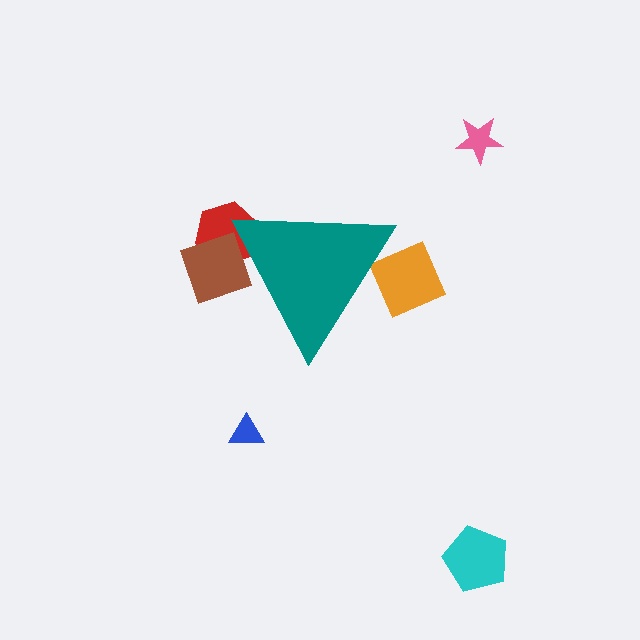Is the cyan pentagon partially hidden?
No, the cyan pentagon is fully visible.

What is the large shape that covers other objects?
A teal triangle.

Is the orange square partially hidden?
Yes, the orange square is partially hidden behind the teal triangle.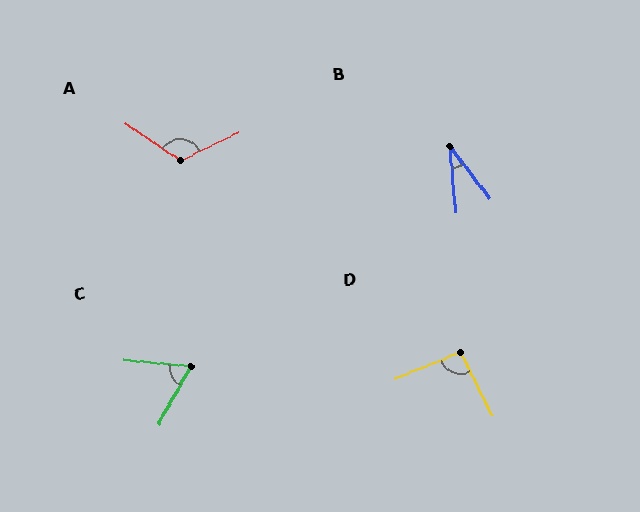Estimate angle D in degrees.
Approximately 94 degrees.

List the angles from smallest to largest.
B (33°), C (66°), D (94°), A (120°).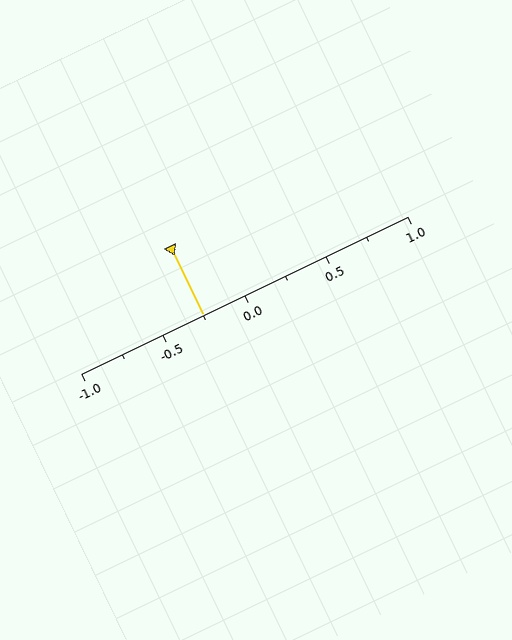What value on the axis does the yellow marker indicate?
The marker indicates approximately -0.25.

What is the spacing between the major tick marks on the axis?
The major ticks are spaced 0.5 apart.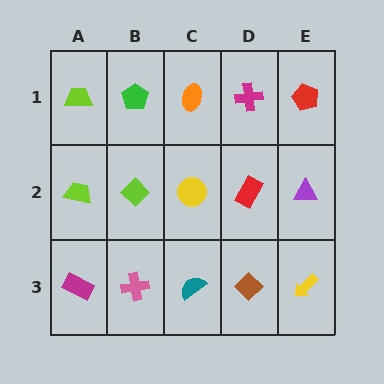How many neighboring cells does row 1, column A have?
2.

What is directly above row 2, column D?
A magenta cross.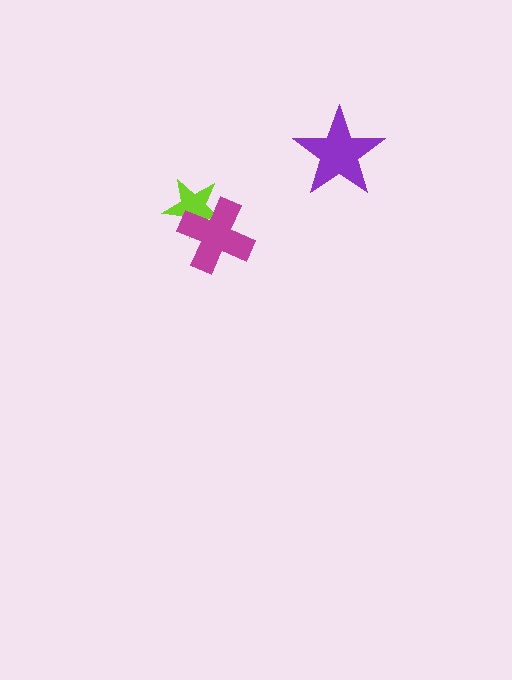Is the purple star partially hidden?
No, no other shape covers it.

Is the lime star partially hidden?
Yes, it is partially covered by another shape.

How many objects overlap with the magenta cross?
1 object overlaps with the magenta cross.